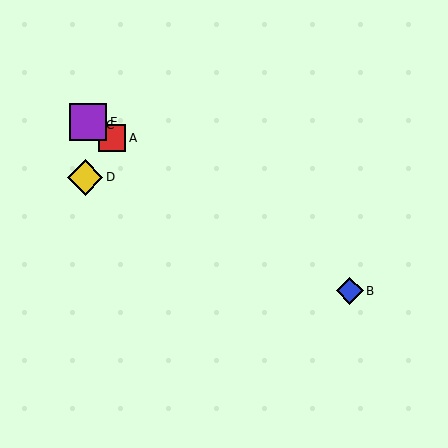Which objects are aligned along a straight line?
Objects A, B, C, E are aligned along a straight line.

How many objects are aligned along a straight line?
4 objects (A, B, C, E) are aligned along a straight line.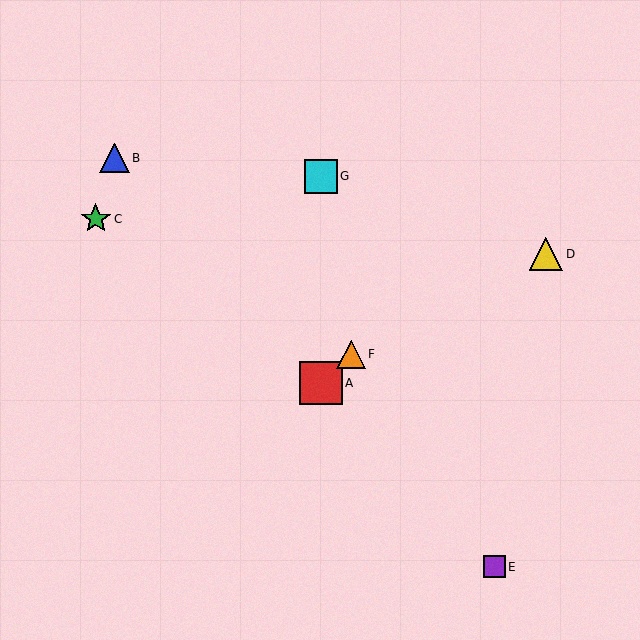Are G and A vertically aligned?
Yes, both are at x≈321.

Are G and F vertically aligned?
No, G is at x≈321 and F is at x≈351.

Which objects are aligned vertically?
Objects A, G are aligned vertically.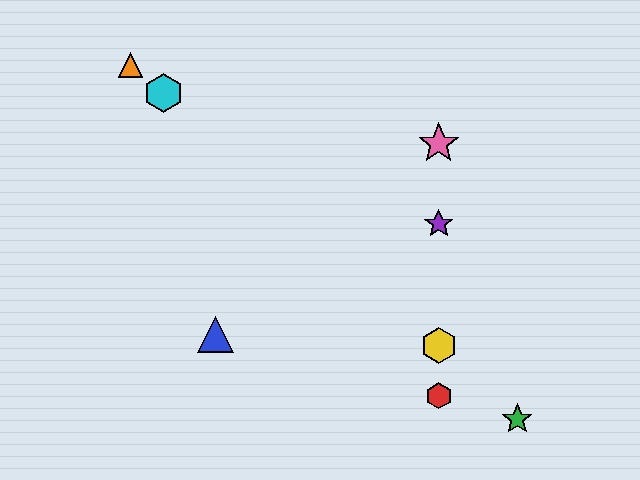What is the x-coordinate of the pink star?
The pink star is at x≈439.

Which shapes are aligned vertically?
The red hexagon, the yellow hexagon, the purple star, the pink star are aligned vertically.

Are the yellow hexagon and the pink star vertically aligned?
Yes, both are at x≈439.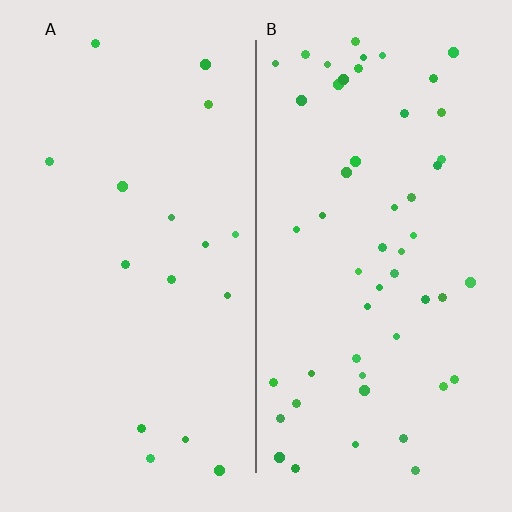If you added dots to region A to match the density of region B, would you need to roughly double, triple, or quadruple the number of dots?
Approximately triple.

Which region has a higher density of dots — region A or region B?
B (the right).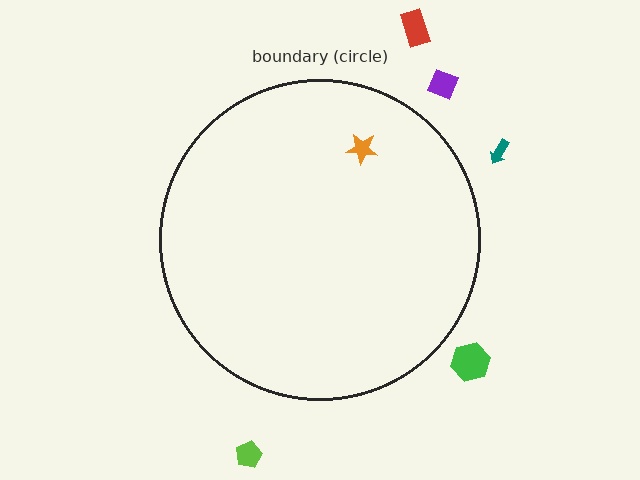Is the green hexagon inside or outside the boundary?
Outside.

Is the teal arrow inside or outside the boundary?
Outside.